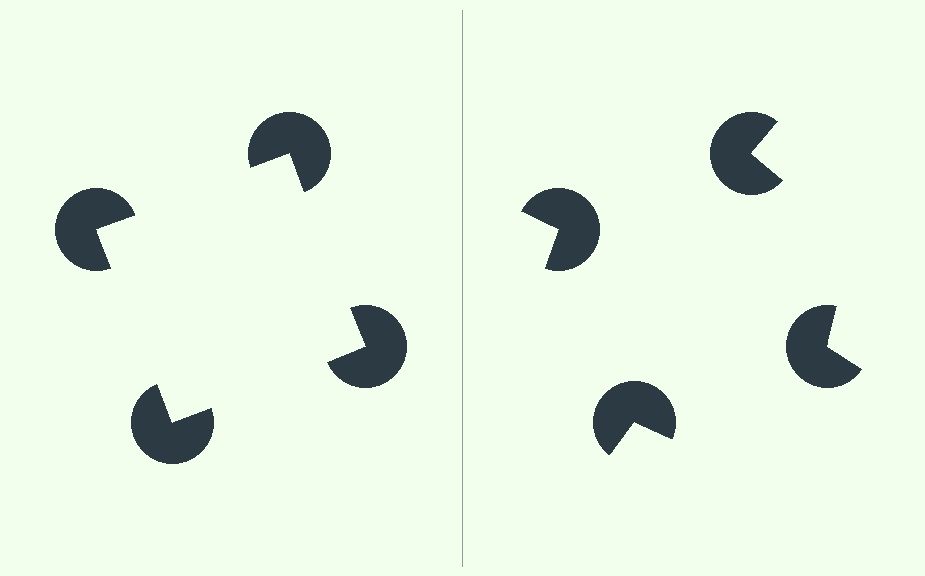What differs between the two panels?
The pac-man discs are positioned identically on both sides; only the wedge orientations differ. On the left they align to a square; on the right they are misaligned.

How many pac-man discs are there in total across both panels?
8 — 4 on each side.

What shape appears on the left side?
An illusory square.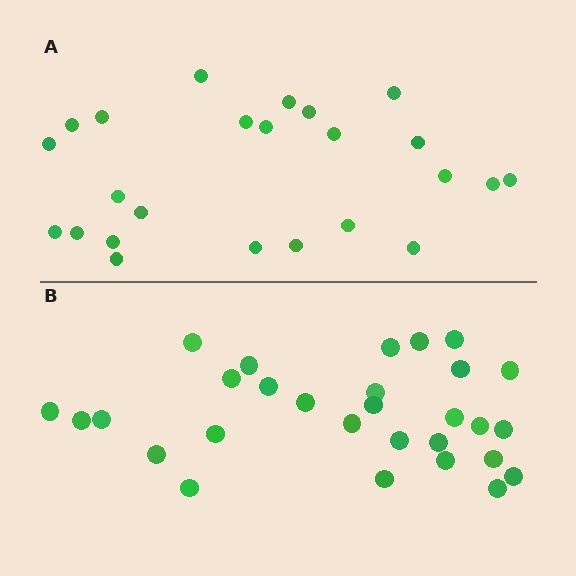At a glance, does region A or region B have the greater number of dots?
Region B (the bottom region) has more dots.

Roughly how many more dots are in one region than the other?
Region B has about 5 more dots than region A.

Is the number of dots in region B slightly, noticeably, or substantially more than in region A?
Region B has only slightly more — the two regions are fairly close. The ratio is roughly 1.2 to 1.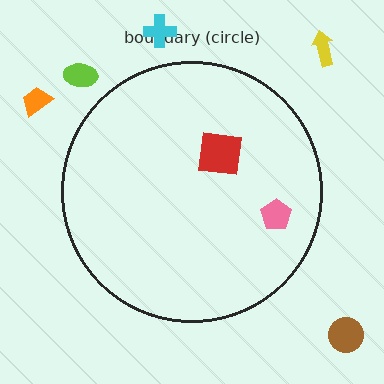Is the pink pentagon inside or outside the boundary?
Inside.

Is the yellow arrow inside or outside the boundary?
Outside.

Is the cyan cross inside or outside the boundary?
Outside.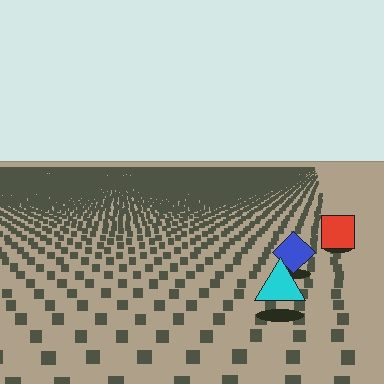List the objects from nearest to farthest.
From nearest to farthest: the cyan triangle, the blue diamond, the red square.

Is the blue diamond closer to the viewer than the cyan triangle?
No. The cyan triangle is closer — you can tell from the texture gradient: the ground texture is coarser near it.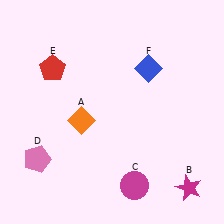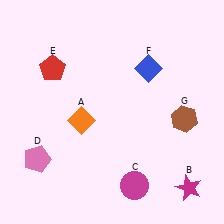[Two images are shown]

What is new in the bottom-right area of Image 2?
A brown hexagon (G) was added in the bottom-right area of Image 2.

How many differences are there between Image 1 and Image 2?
There is 1 difference between the two images.